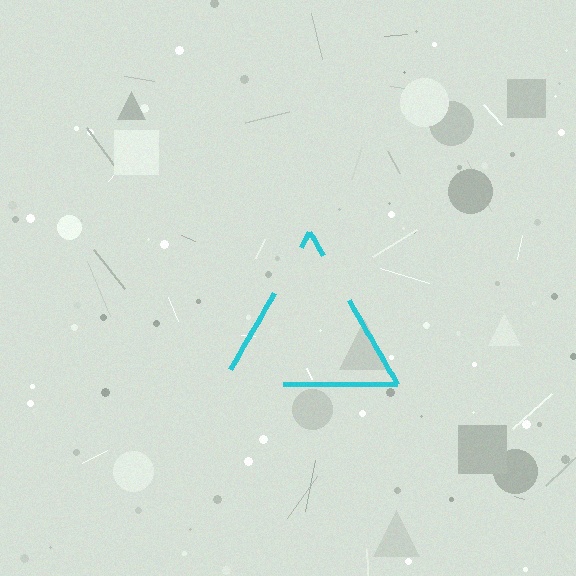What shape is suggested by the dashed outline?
The dashed outline suggests a triangle.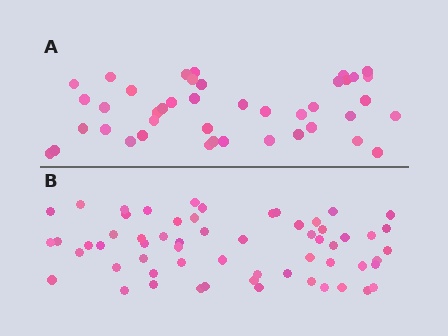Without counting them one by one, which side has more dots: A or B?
Region B (the bottom region) has more dots.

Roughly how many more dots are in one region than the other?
Region B has approximately 20 more dots than region A.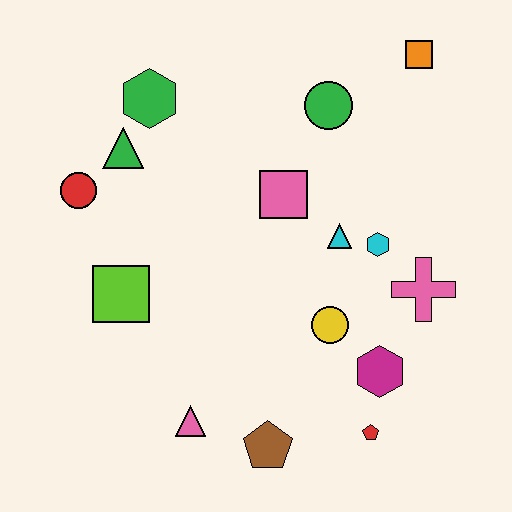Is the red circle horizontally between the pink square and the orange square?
No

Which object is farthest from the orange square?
The pink triangle is farthest from the orange square.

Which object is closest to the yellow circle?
The magenta hexagon is closest to the yellow circle.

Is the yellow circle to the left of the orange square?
Yes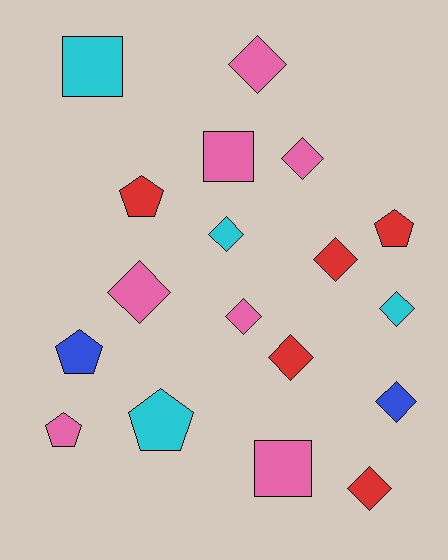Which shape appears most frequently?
Diamond, with 10 objects.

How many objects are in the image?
There are 18 objects.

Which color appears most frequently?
Pink, with 7 objects.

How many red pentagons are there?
There are 2 red pentagons.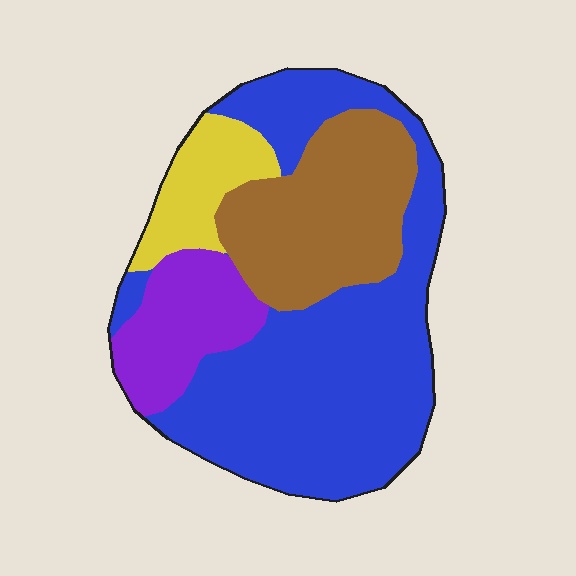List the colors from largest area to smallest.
From largest to smallest: blue, brown, purple, yellow.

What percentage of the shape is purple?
Purple covers around 15% of the shape.